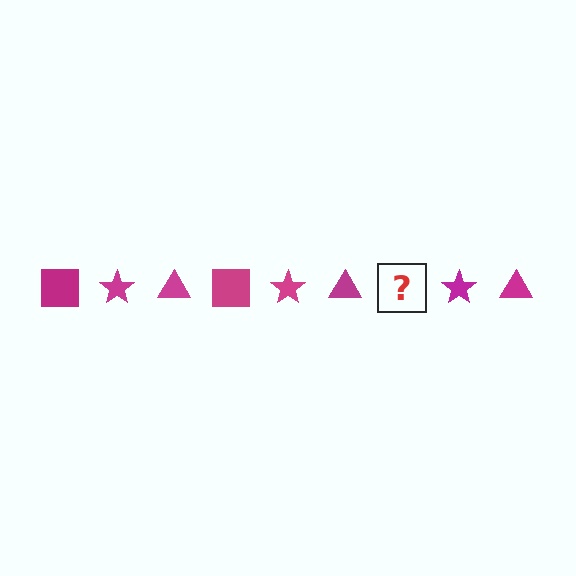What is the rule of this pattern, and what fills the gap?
The rule is that the pattern cycles through square, star, triangle shapes in magenta. The gap should be filled with a magenta square.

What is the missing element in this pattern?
The missing element is a magenta square.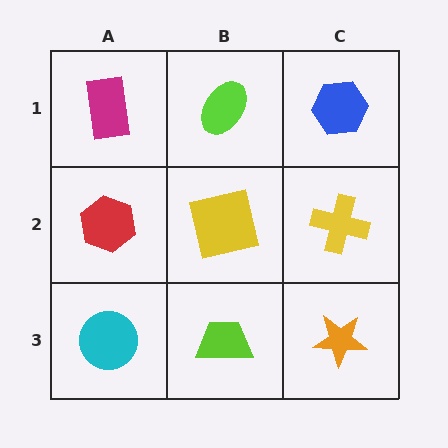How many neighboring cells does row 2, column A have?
3.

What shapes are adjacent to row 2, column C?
A blue hexagon (row 1, column C), an orange star (row 3, column C), a yellow square (row 2, column B).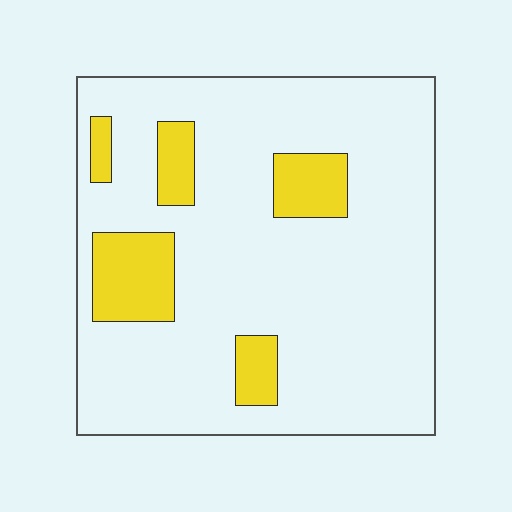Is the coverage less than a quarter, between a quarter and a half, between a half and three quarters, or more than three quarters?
Less than a quarter.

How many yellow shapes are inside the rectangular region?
5.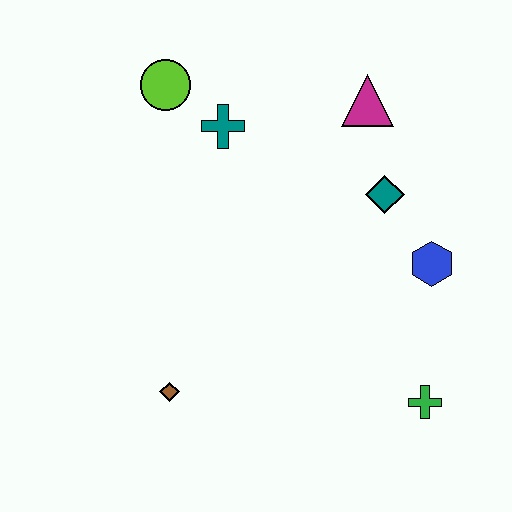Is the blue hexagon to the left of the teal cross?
No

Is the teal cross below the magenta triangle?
Yes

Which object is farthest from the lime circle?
The green cross is farthest from the lime circle.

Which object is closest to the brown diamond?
The green cross is closest to the brown diamond.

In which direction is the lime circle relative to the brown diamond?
The lime circle is above the brown diamond.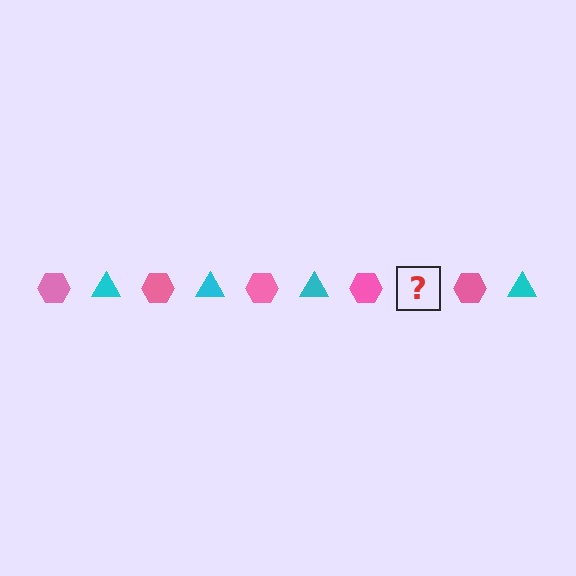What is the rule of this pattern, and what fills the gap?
The rule is that the pattern alternates between pink hexagon and cyan triangle. The gap should be filled with a cyan triangle.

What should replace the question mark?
The question mark should be replaced with a cyan triangle.